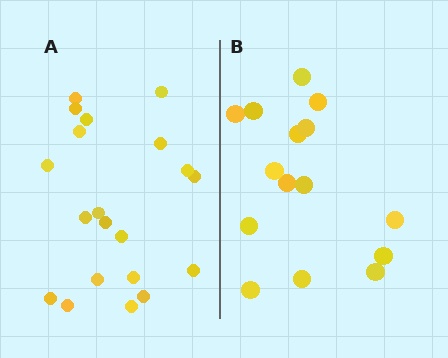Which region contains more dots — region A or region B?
Region A (the left region) has more dots.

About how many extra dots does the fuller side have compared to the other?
Region A has about 5 more dots than region B.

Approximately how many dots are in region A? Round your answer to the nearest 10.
About 20 dots.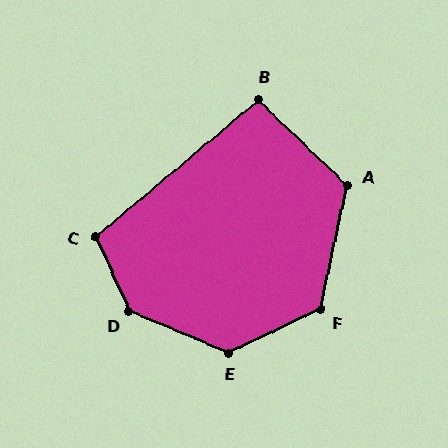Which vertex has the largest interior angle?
D, at approximately 137 degrees.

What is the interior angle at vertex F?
Approximately 127 degrees (obtuse).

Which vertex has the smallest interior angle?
B, at approximately 96 degrees.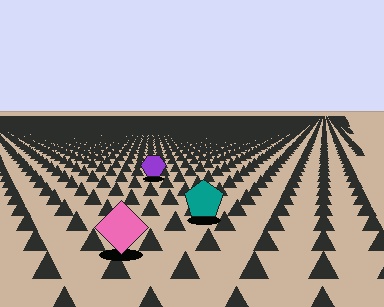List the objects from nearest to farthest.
From nearest to farthest: the pink diamond, the teal pentagon, the purple hexagon.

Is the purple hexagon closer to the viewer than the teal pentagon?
No. The teal pentagon is closer — you can tell from the texture gradient: the ground texture is coarser near it.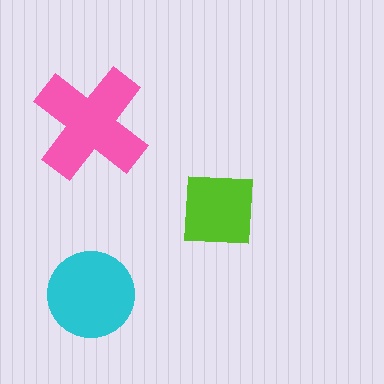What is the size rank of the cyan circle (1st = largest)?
2nd.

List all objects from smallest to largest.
The lime square, the cyan circle, the pink cross.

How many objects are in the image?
There are 3 objects in the image.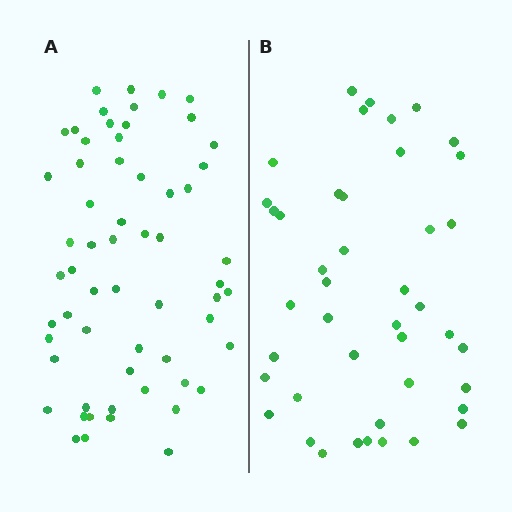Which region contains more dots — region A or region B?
Region A (the left region) has more dots.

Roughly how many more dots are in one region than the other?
Region A has approximately 15 more dots than region B.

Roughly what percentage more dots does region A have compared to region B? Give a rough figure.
About 40% more.